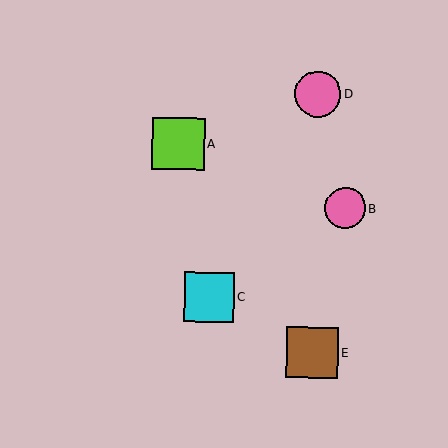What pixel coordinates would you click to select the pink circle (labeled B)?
Click at (345, 208) to select the pink circle B.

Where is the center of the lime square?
The center of the lime square is at (178, 144).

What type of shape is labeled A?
Shape A is a lime square.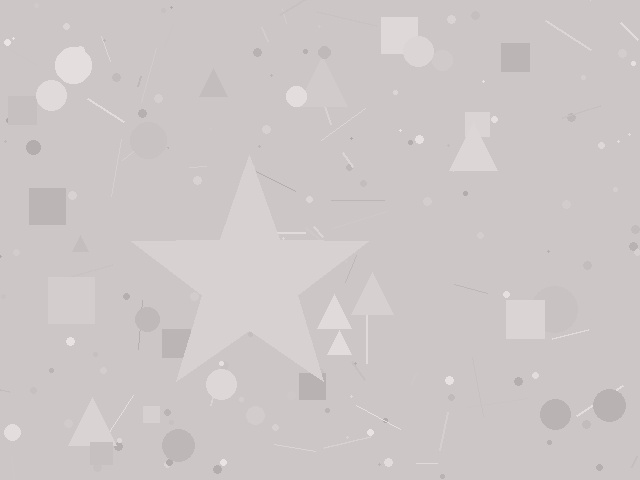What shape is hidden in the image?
A star is hidden in the image.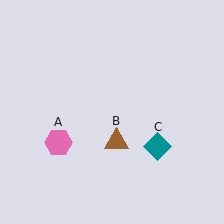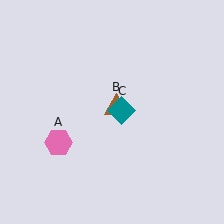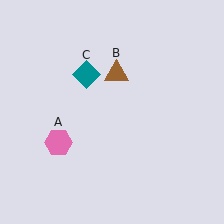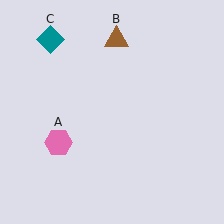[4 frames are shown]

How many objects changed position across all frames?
2 objects changed position: brown triangle (object B), teal diamond (object C).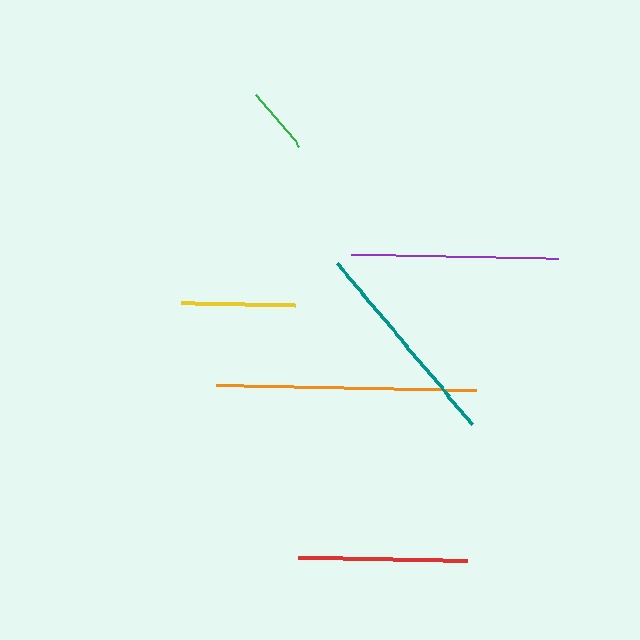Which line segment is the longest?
The orange line is the longest at approximately 261 pixels.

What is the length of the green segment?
The green segment is approximately 67 pixels long.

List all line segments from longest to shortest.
From longest to shortest: orange, teal, purple, red, yellow, green.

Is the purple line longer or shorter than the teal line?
The teal line is longer than the purple line.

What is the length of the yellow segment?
The yellow segment is approximately 114 pixels long.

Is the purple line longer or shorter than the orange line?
The orange line is longer than the purple line.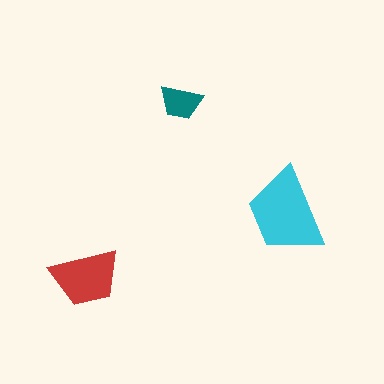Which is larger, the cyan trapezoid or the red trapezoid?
The cyan one.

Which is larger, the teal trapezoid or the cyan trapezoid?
The cyan one.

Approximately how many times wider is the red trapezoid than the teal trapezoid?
About 1.5 times wider.